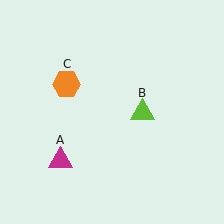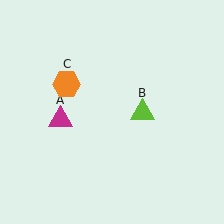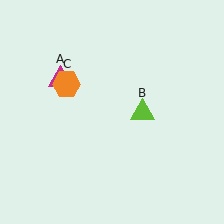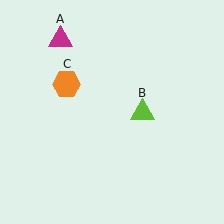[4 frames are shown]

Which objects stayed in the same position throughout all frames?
Lime triangle (object B) and orange hexagon (object C) remained stationary.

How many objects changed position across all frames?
1 object changed position: magenta triangle (object A).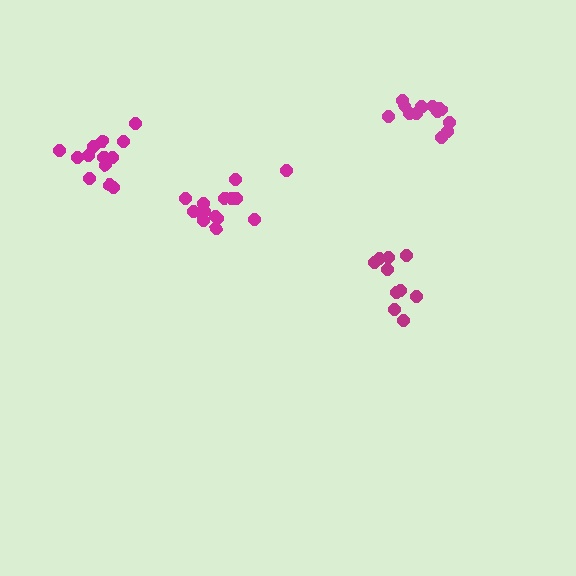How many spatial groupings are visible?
There are 4 spatial groupings.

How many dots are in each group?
Group 1: 10 dots, Group 2: 13 dots, Group 3: 13 dots, Group 4: 15 dots (51 total).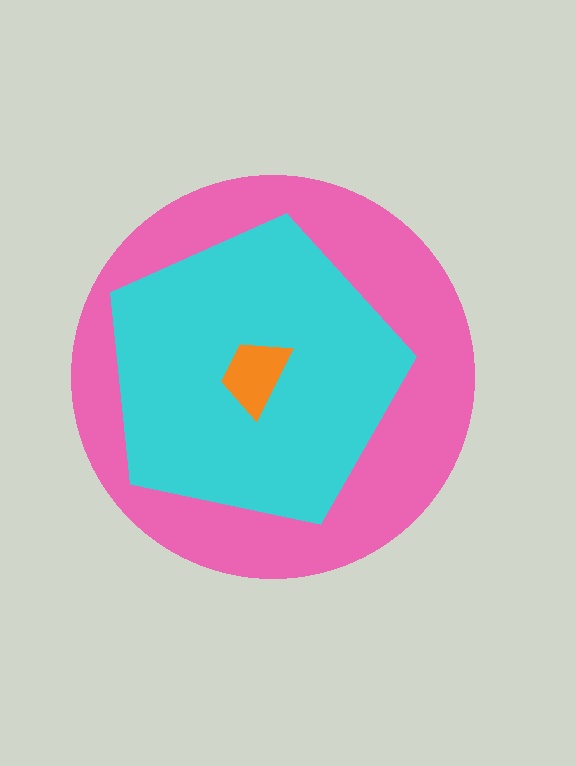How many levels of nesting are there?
3.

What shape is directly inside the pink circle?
The cyan pentagon.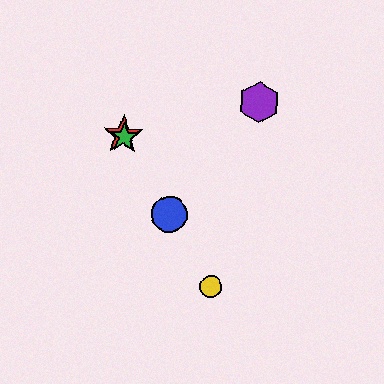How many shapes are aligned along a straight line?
4 shapes (the red star, the blue circle, the green star, the yellow circle) are aligned along a straight line.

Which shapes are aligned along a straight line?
The red star, the blue circle, the green star, the yellow circle are aligned along a straight line.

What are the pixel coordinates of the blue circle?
The blue circle is at (169, 214).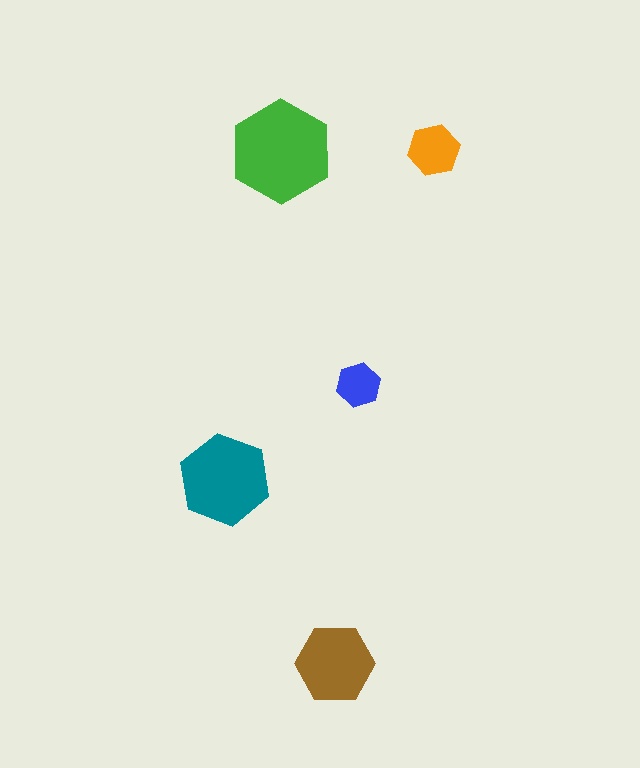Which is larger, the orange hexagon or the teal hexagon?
The teal one.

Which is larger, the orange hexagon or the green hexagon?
The green one.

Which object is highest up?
The orange hexagon is topmost.